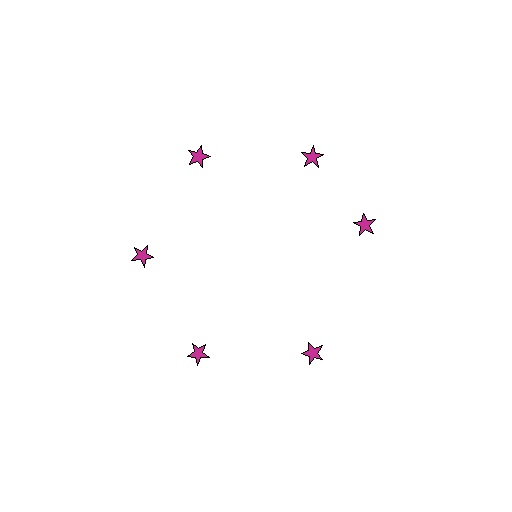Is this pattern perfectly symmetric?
No. The 6 magenta stars are arranged in a ring, but one element near the 3 o'clock position is rotated out of alignment along the ring, breaking the 6-fold rotational symmetry.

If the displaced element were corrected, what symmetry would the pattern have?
It would have 6-fold rotational symmetry — the pattern would map onto itself every 60 degrees.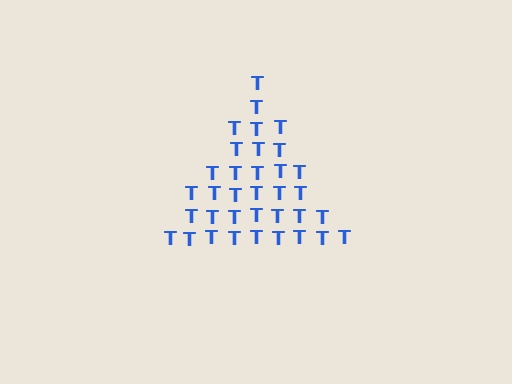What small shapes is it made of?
It is made of small letter T's.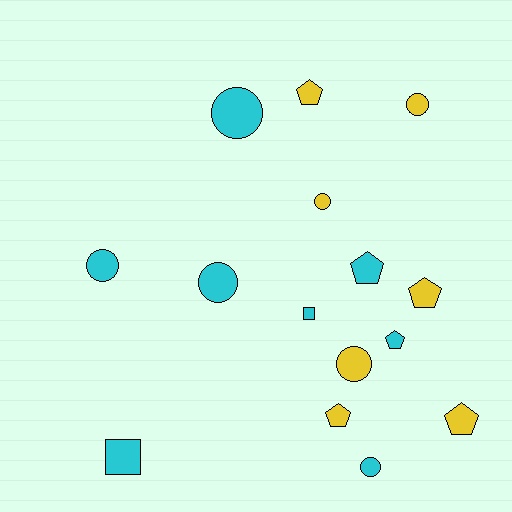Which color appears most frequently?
Cyan, with 8 objects.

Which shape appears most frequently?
Circle, with 7 objects.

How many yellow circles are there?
There are 3 yellow circles.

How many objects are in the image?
There are 15 objects.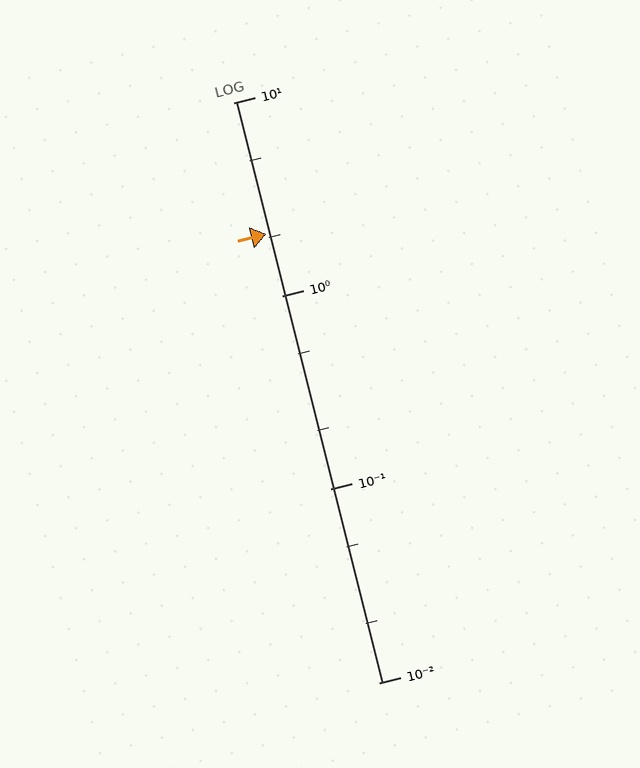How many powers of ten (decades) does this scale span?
The scale spans 3 decades, from 0.01 to 10.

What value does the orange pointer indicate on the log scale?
The pointer indicates approximately 2.1.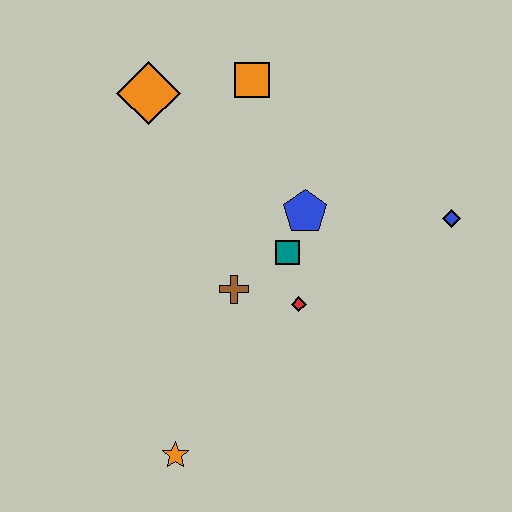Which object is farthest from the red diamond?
The orange diamond is farthest from the red diamond.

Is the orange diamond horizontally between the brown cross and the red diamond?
No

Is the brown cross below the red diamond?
No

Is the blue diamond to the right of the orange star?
Yes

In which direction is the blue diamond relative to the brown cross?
The blue diamond is to the right of the brown cross.